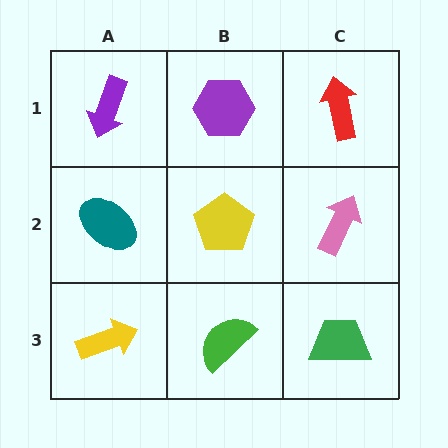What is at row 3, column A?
A yellow arrow.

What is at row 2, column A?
A teal ellipse.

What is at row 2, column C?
A pink arrow.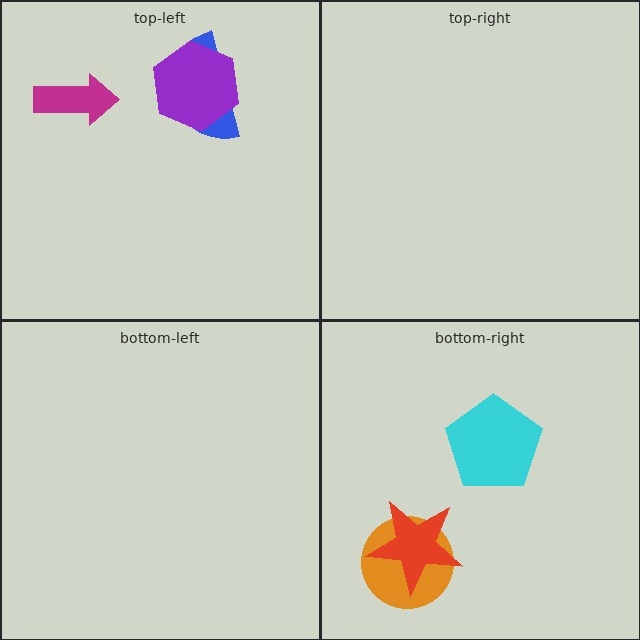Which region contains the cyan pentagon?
The bottom-right region.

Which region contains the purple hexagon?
The top-left region.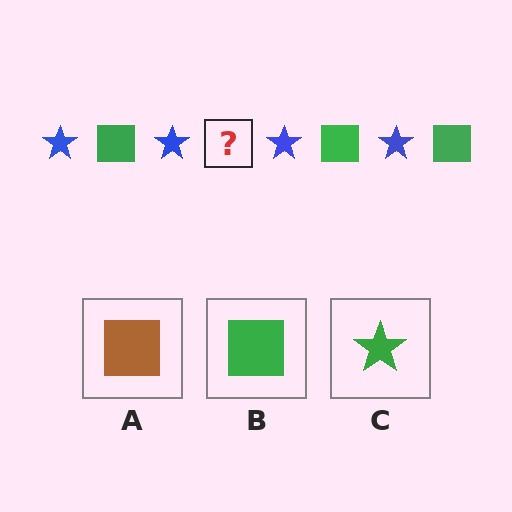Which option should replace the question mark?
Option B.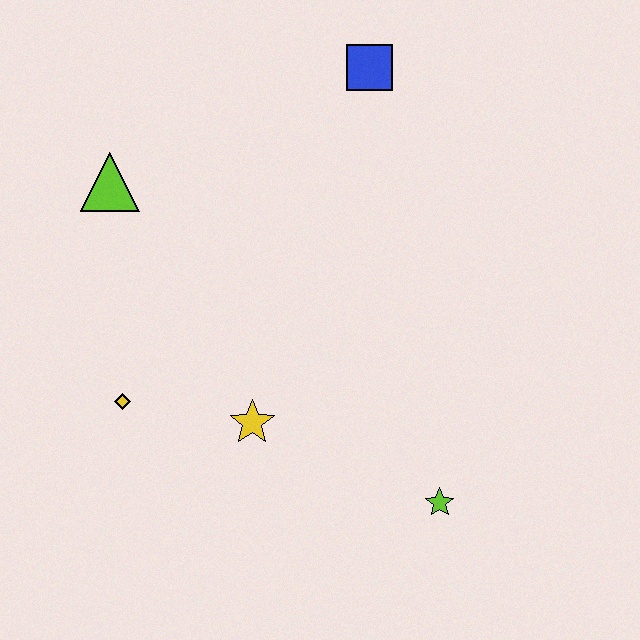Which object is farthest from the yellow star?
The blue square is farthest from the yellow star.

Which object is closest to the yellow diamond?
The yellow star is closest to the yellow diamond.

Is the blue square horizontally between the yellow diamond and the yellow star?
No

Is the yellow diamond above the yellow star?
Yes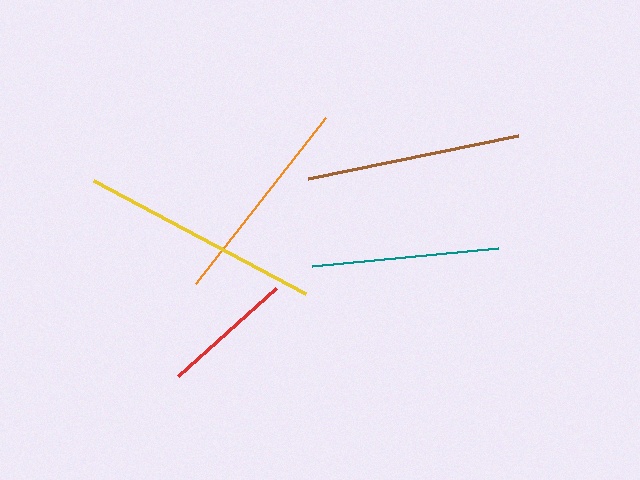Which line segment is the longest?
The yellow line is the longest at approximately 240 pixels.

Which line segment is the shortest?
The red line is the shortest at approximately 132 pixels.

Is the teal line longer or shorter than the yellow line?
The yellow line is longer than the teal line.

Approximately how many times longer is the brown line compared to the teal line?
The brown line is approximately 1.1 times the length of the teal line.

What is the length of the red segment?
The red segment is approximately 132 pixels long.